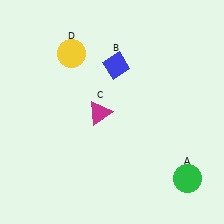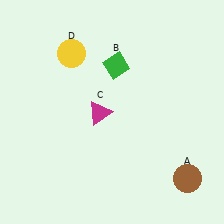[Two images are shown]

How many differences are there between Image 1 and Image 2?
There are 2 differences between the two images.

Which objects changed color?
A changed from green to brown. B changed from blue to green.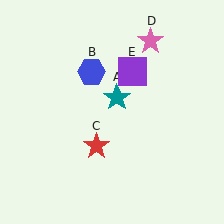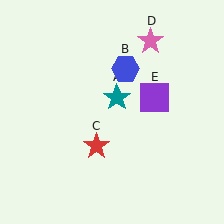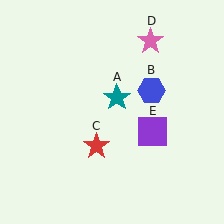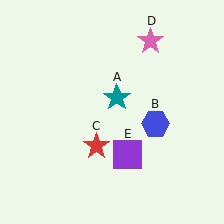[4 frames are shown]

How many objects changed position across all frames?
2 objects changed position: blue hexagon (object B), purple square (object E).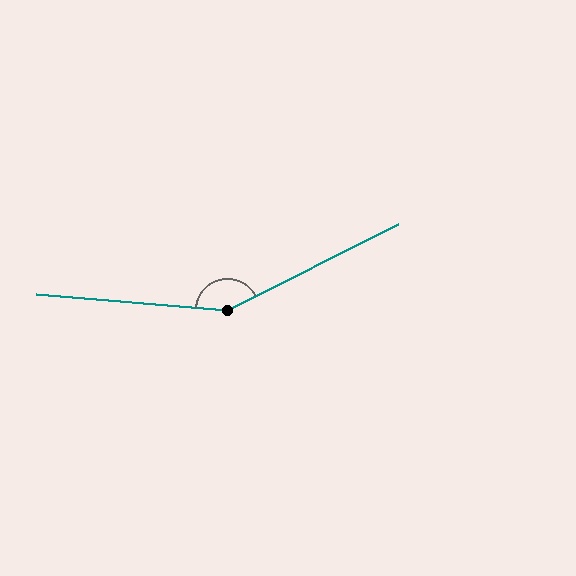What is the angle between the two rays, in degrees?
Approximately 149 degrees.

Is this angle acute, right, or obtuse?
It is obtuse.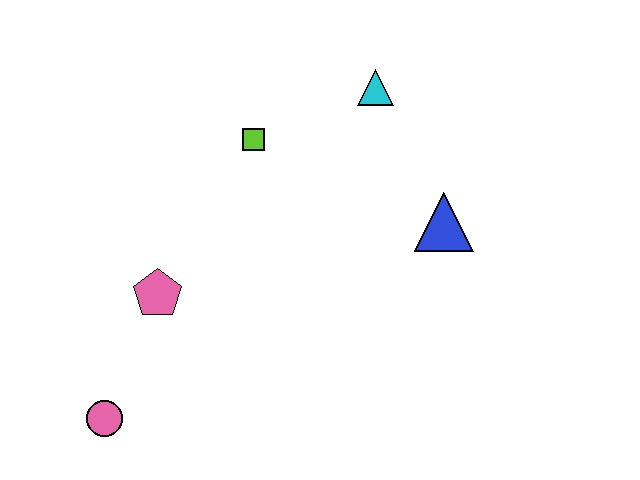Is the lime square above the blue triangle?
Yes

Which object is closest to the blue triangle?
The cyan triangle is closest to the blue triangle.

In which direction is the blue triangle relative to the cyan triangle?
The blue triangle is below the cyan triangle.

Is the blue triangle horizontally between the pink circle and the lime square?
No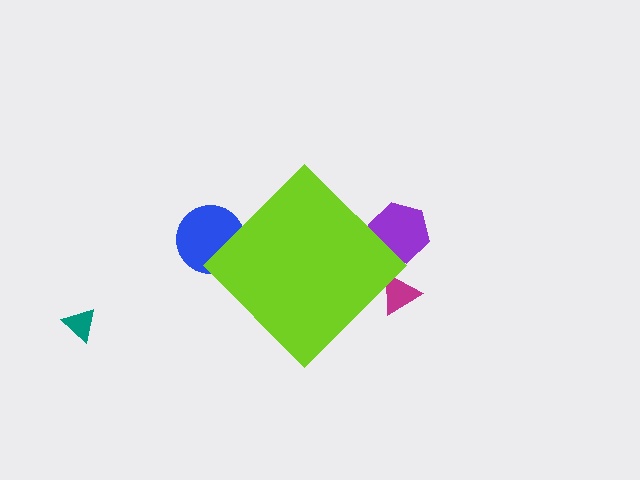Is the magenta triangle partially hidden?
Yes, the magenta triangle is partially hidden behind the lime diamond.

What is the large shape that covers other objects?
A lime diamond.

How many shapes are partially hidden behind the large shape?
3 shapes are partially hidden.